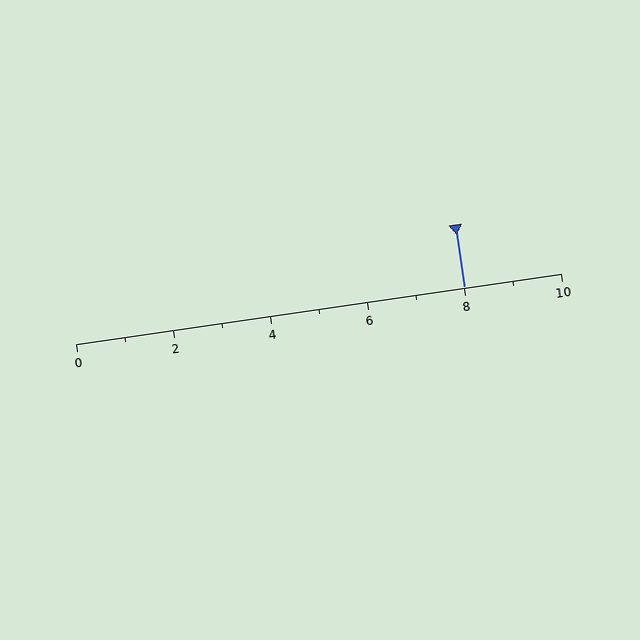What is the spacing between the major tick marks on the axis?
The major ticks are spaced 2 apart.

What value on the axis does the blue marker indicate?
The marker indicates approximately 8.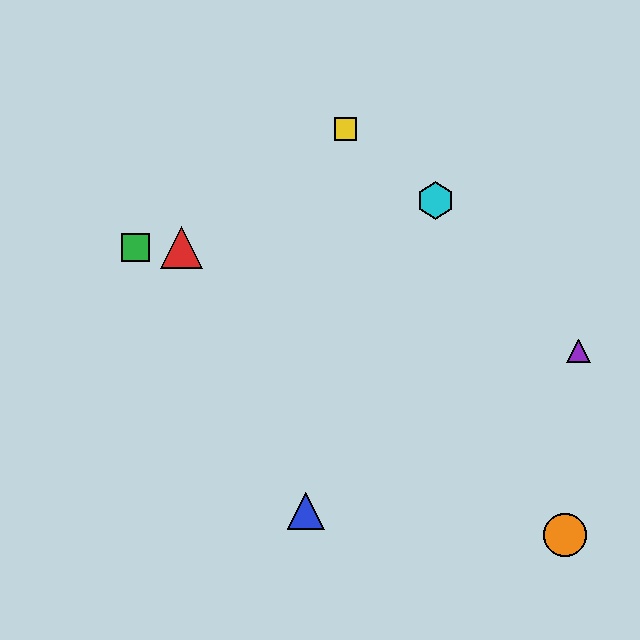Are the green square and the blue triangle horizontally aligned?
No, the green square is at y≈247 and the blue triangle is at y≈511.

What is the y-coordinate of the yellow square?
The yellow square is at y≈129.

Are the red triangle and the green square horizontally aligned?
Yes, both are at y≈247.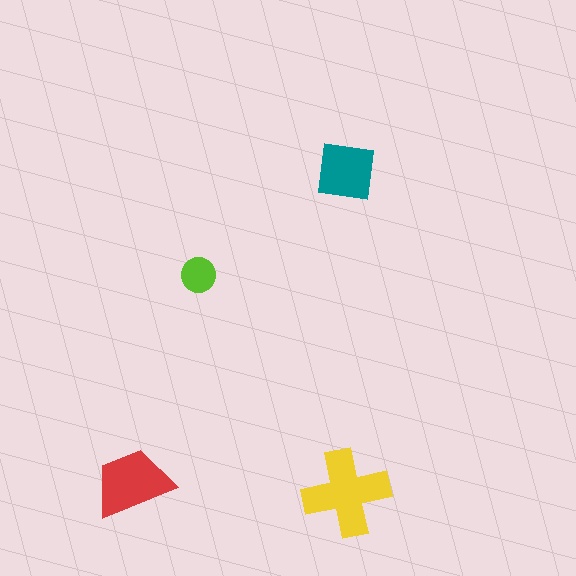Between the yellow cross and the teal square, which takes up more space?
The yellow cross.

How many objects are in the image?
There are 4 objects in the image.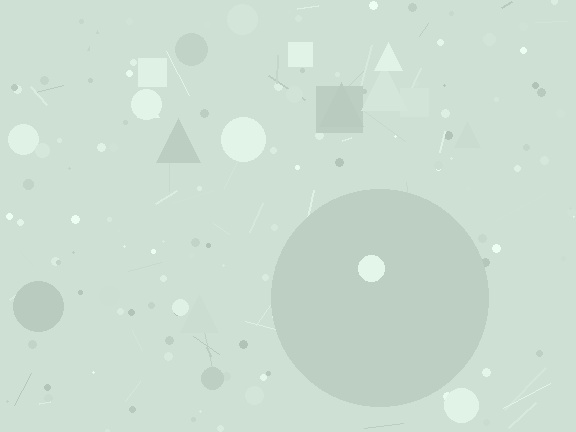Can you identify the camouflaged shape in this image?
The camouflaged shape is a circle.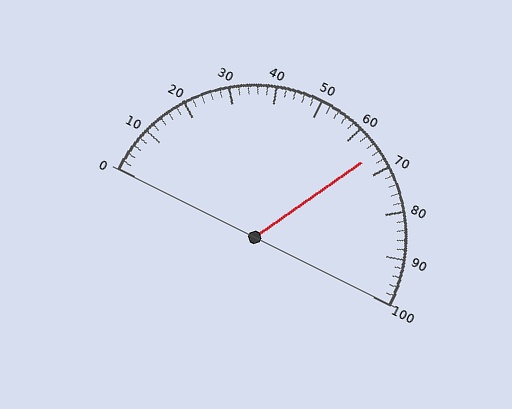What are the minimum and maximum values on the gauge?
The gauge ranges from 0 to 100.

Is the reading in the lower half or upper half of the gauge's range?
The reading is in the upper half of the range (0 to 100).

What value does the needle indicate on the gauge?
The needle indicates approximately 66.